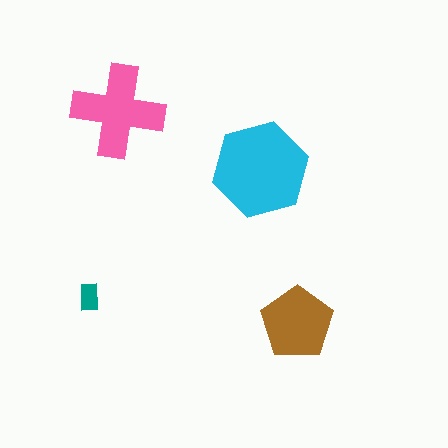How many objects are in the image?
There are 4 objects in the image.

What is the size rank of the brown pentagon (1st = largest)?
3rd.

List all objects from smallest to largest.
The teal rectangle, the brown pentagon, the pink cross, the cyan hexagon.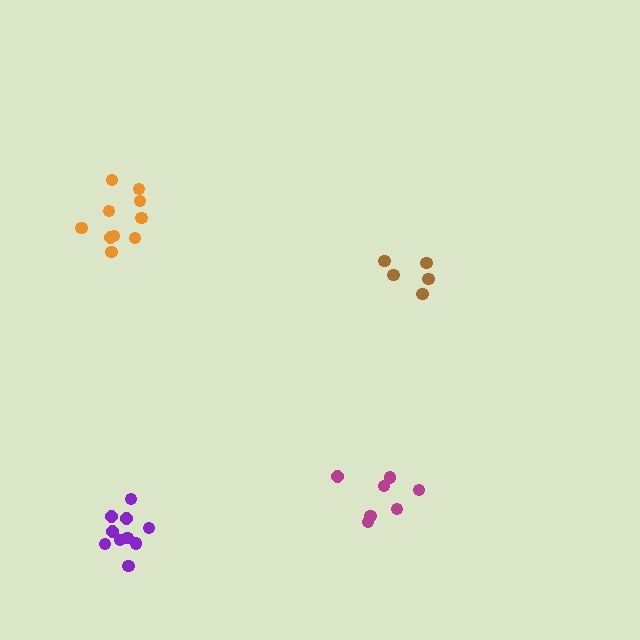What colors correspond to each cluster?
The clusters are colored: orange, brown, magenta, purple.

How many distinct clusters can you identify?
There are 4 distinct clusters.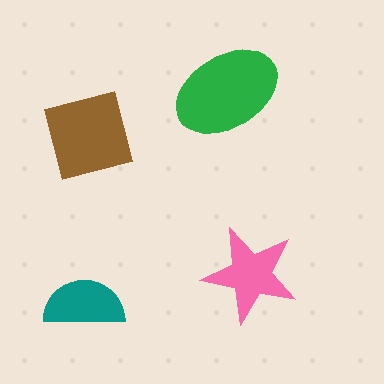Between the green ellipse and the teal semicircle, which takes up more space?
The green ellipse.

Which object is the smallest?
The teal semicircle.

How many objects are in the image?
There are 4 objects in the image.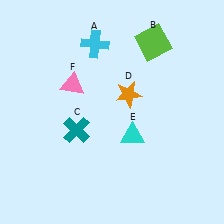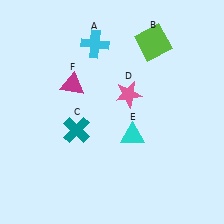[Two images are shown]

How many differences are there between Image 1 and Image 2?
There are 2 differences between the two images.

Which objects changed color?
D changed from orange to pink. F changed from pink to magenta.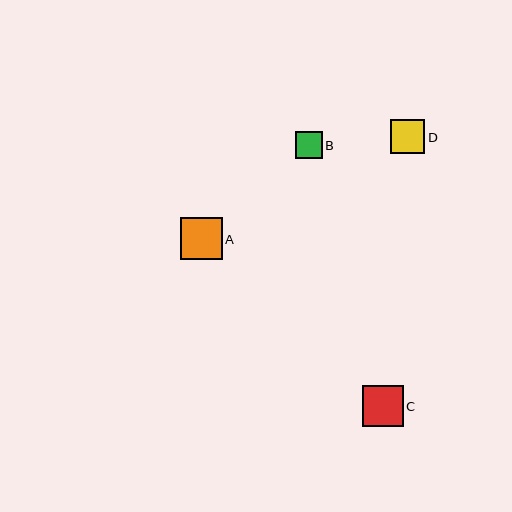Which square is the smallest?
Square B is the smallest with a size of approximately 26 pixels.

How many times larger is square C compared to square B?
Square C is approximately 1.6 times the size of square B.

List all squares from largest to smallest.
From largest to smallest: A, C, D, B.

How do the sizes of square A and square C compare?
Square A and square C are approximately the same size.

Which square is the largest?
Square A is the largest with a size of approximately 42 pixels.